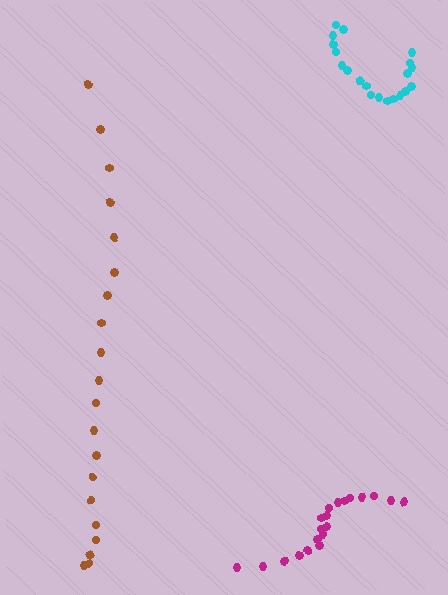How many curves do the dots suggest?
There are 3 distinct paths.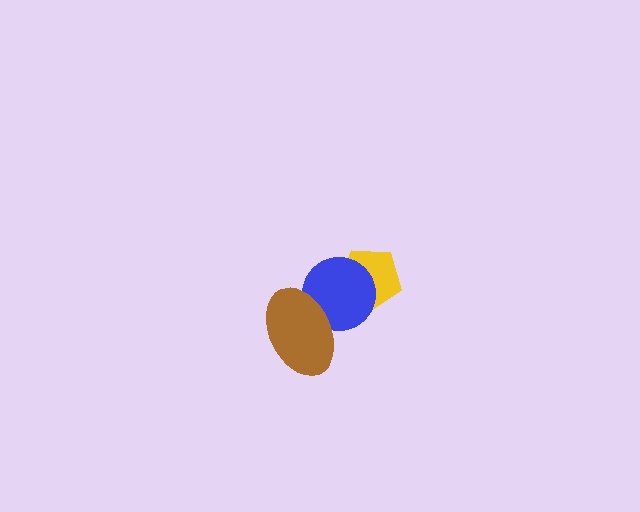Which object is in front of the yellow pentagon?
The blue circle is in front of the yellow pentagon.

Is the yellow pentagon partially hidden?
Yes, it is partially covered by another shape.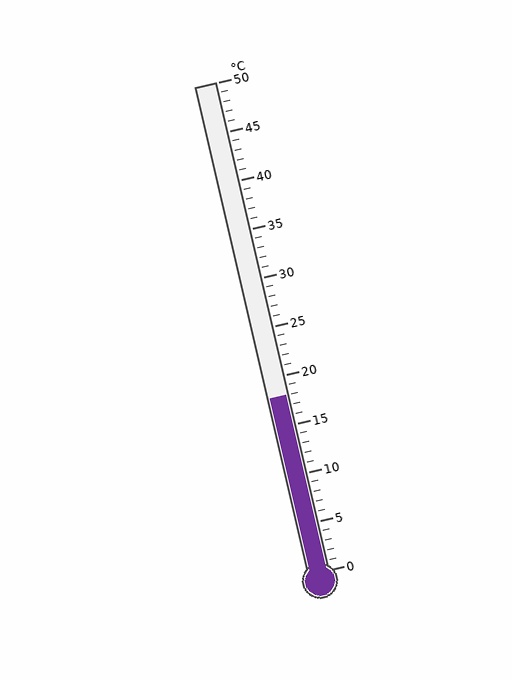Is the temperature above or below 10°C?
The temperature is above 10°C.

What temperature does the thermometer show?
The thermometer shows approximately 18°C.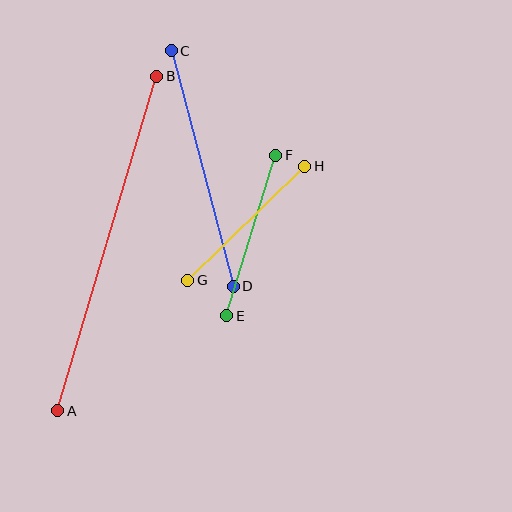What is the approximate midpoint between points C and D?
The midpoint is at approximately (202, 168) pixels.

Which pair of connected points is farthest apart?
Points A and B are farthest apart.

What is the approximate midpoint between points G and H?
The midpoint is at approximately (246, 223) pixels.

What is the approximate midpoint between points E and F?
The midpoint is at approximately (251, 236) pixels.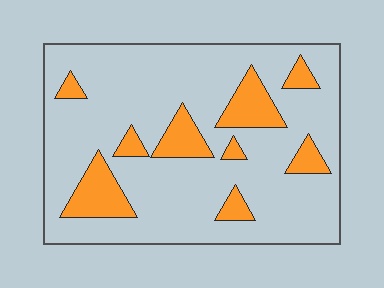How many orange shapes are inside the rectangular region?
9.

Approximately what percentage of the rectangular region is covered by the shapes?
Approximately 20%.